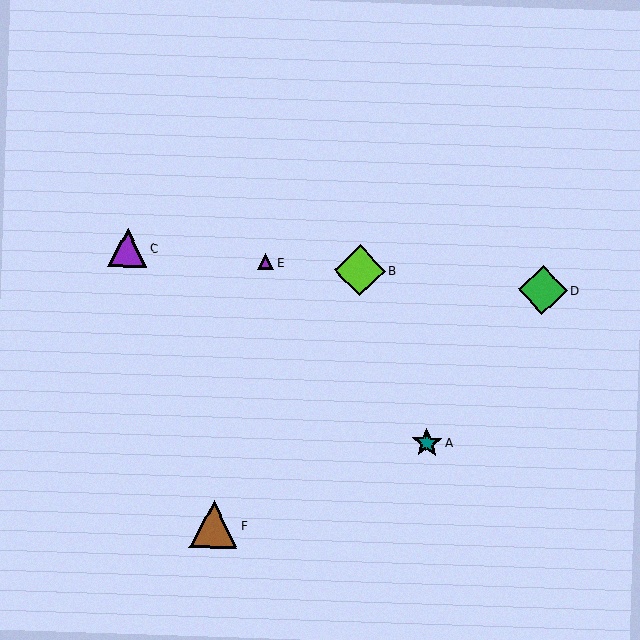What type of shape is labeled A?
Shape A is a teal star.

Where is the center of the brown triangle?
The center of the brown triangle is at (214, 524).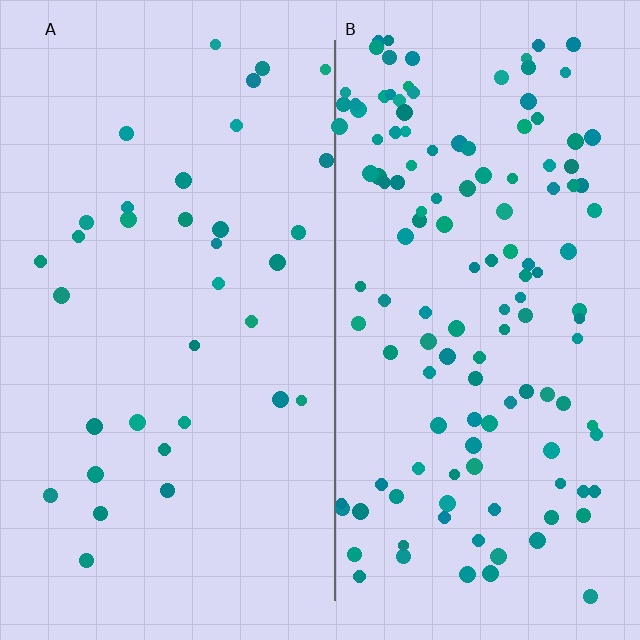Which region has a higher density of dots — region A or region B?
B (the right).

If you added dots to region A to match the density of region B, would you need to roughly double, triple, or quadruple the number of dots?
Approximately quadruple.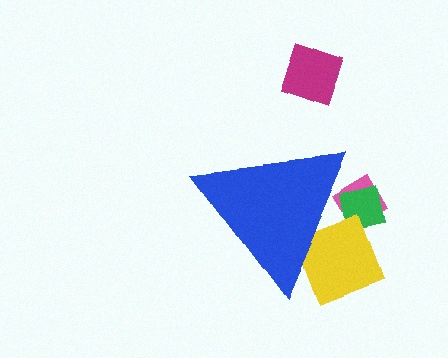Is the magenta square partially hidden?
No, the magenta square is fully visible.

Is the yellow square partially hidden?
Yes, the yellow square is partially hidden behind the blue triangle.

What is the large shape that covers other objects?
A blue triangle.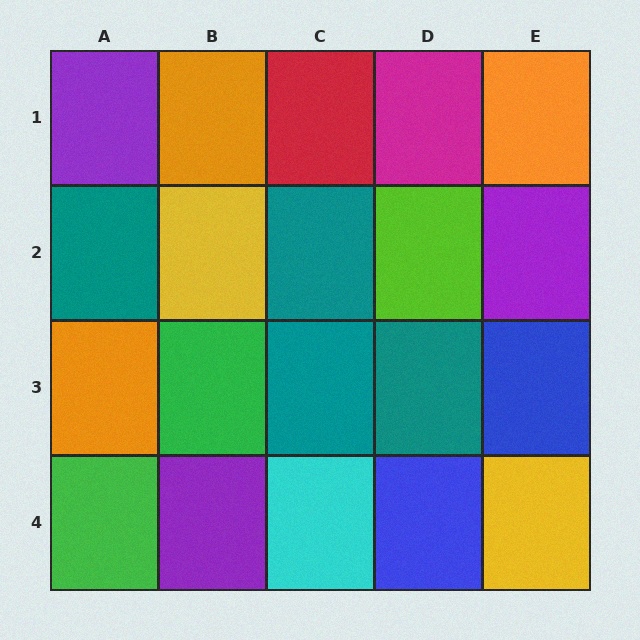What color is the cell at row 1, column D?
Magenta.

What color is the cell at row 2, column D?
Lime.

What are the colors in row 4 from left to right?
Green, purple, cyan, blue, yellow.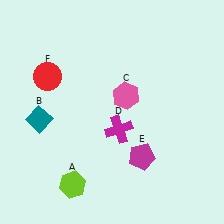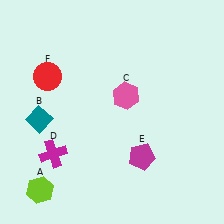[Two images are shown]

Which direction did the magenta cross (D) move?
The magenta cross (D) moved left.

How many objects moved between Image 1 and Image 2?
2 objects moved between the two images.